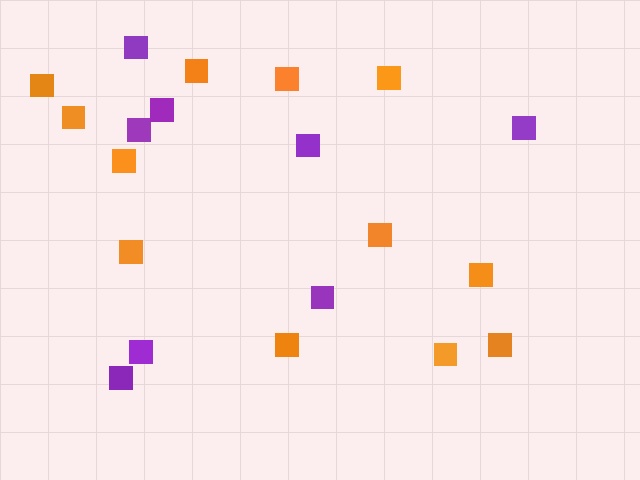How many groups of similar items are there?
There are 2 groups: one group of orange squares (12) and one group of purple squares (8).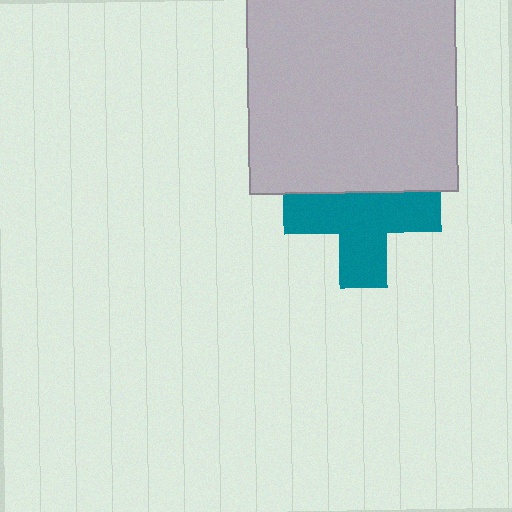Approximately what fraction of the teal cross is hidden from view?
Roughly 30% of the teal cross is hidden behind the light gray square.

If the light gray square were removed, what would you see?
You would see the complete teal cross.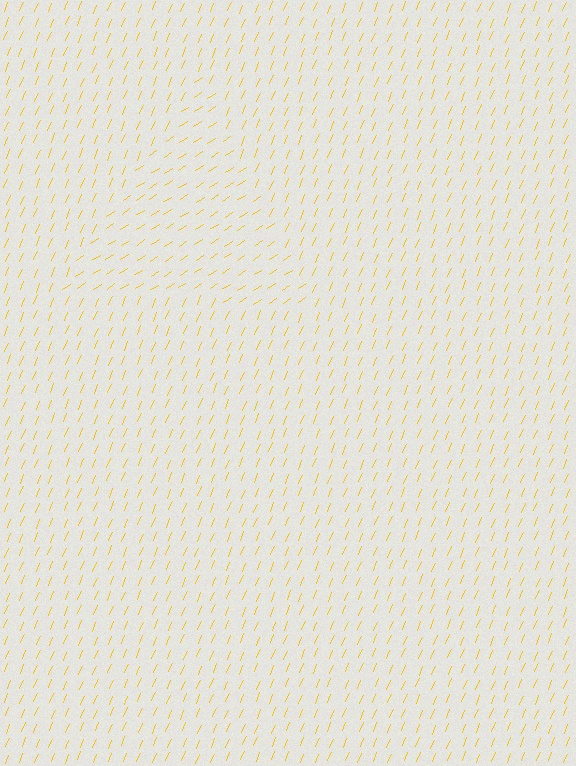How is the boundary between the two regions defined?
The boundary is defined purely by a change in line orientation (approximately 34 degrees difference). All lines are the same color and thickness.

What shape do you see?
I see a triangle.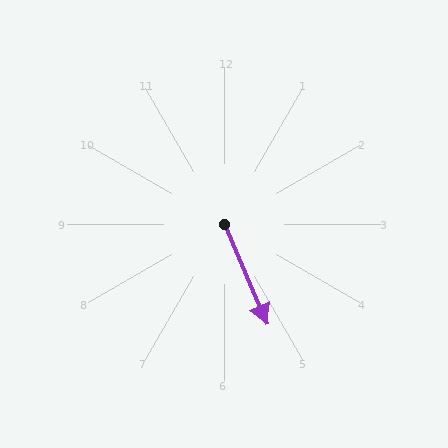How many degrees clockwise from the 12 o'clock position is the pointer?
Approximately 157 degrees.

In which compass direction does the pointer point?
Southeast.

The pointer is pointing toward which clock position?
Roughly 5 o'clock.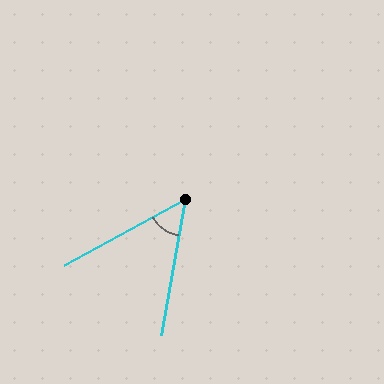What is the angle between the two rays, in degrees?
Approximately 51 degrees.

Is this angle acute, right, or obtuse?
It is acute.